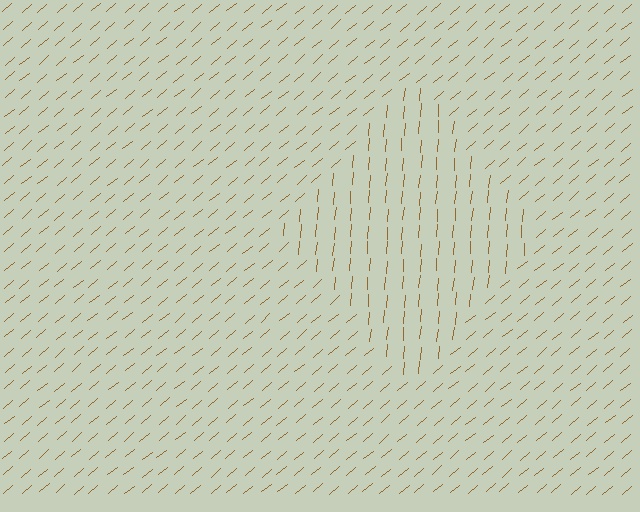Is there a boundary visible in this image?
Yes, there is a texture boundary formed by a change in line orientation.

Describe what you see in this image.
The image is filled with small brown line segments. A diamond region in the image has lines oriented differently from the surrounding lines, creating a visible texture boundary.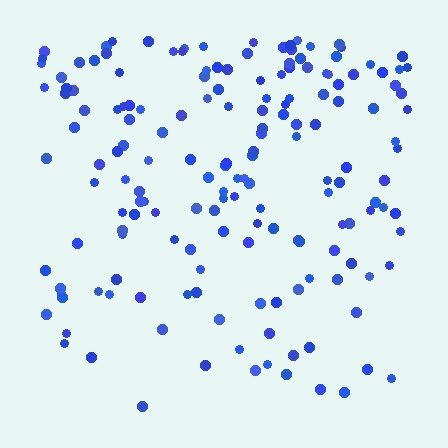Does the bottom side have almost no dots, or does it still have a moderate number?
Still a moderate number, just noticeably fewer than the top.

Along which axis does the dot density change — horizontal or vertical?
Vertical.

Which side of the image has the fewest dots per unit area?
The bottom.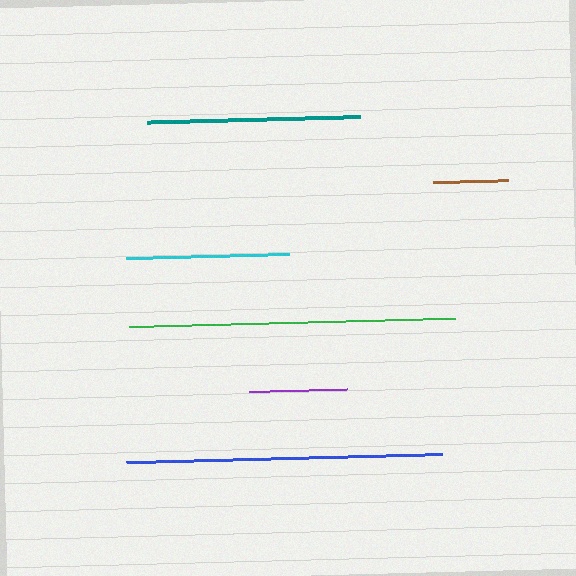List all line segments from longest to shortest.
From longest to shortest: green, blue, teal, cyan, purple, brown.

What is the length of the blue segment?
The blue segment is approximately 316 pixels long.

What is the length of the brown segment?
The brown segment is approximately 76 pixels long.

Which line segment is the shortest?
The brown line is the shortest at approximately 76 pixels.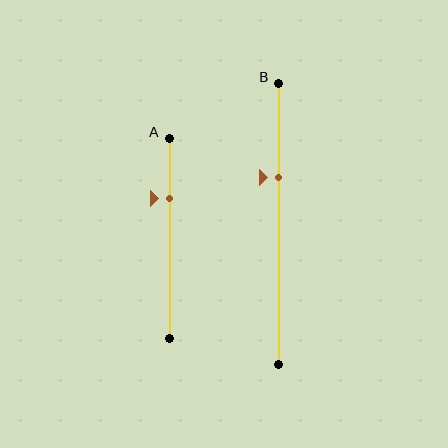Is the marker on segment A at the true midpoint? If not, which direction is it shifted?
No, the marker on segment A is shifted upward by about 20% of the segment length.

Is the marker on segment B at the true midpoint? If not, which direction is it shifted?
No, the marker on segment B is shifted upward by about 17% of the segment length.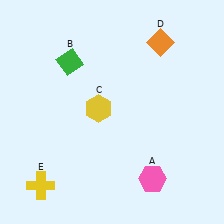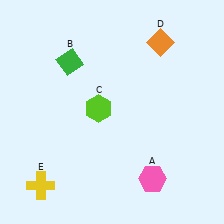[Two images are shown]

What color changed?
The hexagon (C) changed from yellow in Image 1 to lime in Image 2.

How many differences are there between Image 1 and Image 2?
There is 1 difference between the two images.